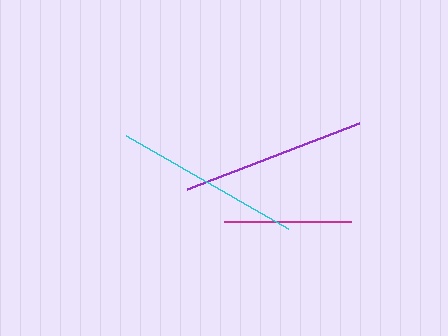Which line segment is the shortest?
The magenta line is the shortest at approximately 127 pixels.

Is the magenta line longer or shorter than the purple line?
The purple line is longer than the magenta line.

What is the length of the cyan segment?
The cyan segment is approximately 186 pixels long.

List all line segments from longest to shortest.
From longest to shortest: cyan, purple, magenta.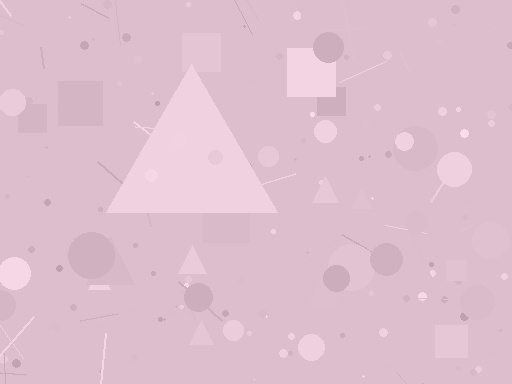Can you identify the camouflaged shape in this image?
The camouflaged shape is a triangle.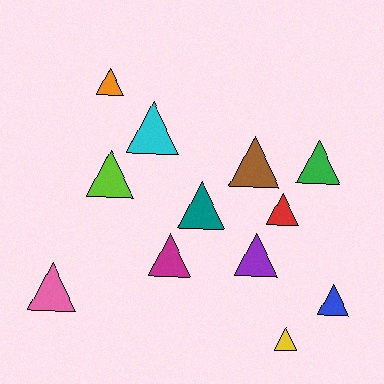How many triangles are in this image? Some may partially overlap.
There are 12 triangles.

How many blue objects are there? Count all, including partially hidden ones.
There is 1 blue object.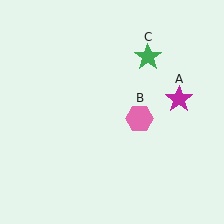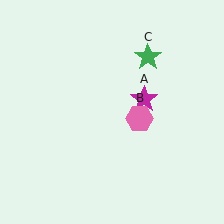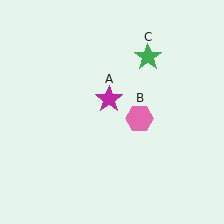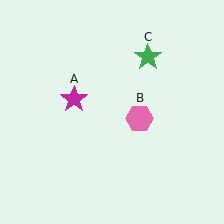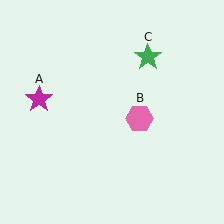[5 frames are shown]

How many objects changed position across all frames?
1 object changed position: magenta star (object A).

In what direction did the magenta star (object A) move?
The magenta star (object A) moved left.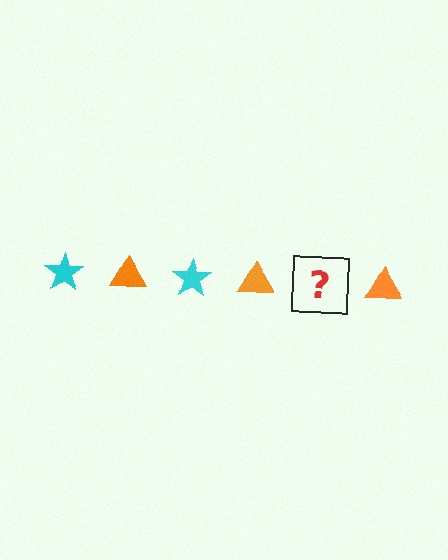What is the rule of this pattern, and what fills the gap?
The rule is that the pattern alternates between cyan star and orange triangle. The gap should be filled with a cyan star.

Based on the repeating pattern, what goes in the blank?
The blank should be a cyan star.